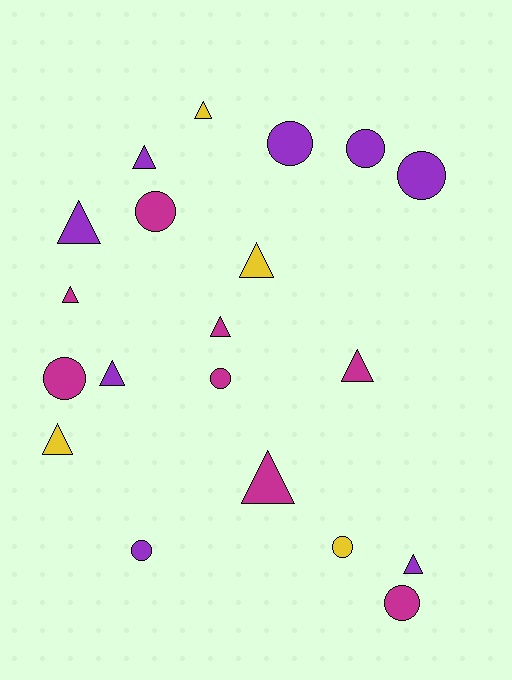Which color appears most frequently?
Magenta, with 8 objects.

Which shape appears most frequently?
Triangle, with 11 objects.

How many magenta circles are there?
There are 4 magenta circles.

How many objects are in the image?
There are 20 objects.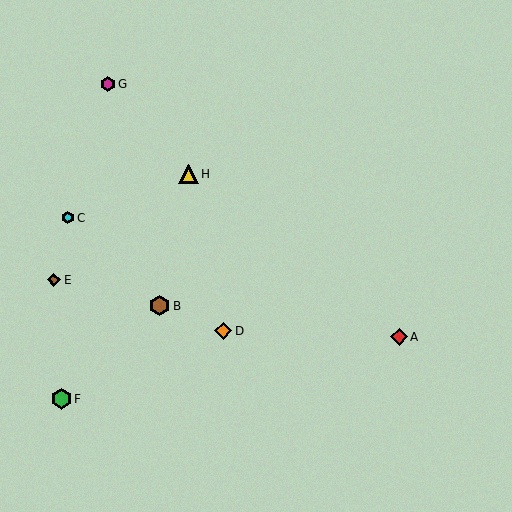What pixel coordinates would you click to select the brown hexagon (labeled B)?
Click at (160, 306) to select the brown hexagon B.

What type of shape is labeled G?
Shape G is a magenta hexagon.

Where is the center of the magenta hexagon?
The center of the magenta hexagon is at (108, 84).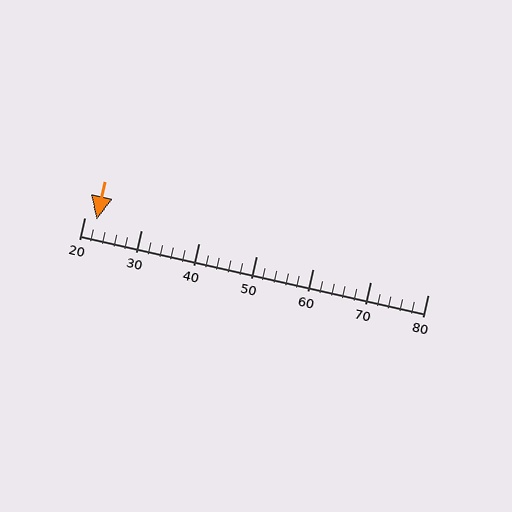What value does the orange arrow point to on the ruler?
The orange arrow points to approximately 22.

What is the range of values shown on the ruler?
The ruler shows values from 20 to 80.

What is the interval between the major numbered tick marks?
The major tick marks are spaced 10 units apart.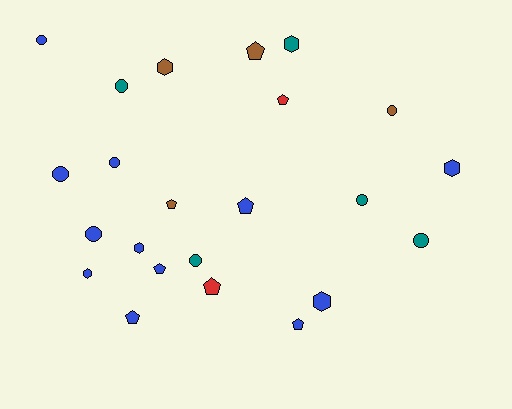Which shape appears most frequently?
Circle, with 9 objects.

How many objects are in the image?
There are 23 objects.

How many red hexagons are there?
There are no red hexagons.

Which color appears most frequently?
Blue, with 12 objects.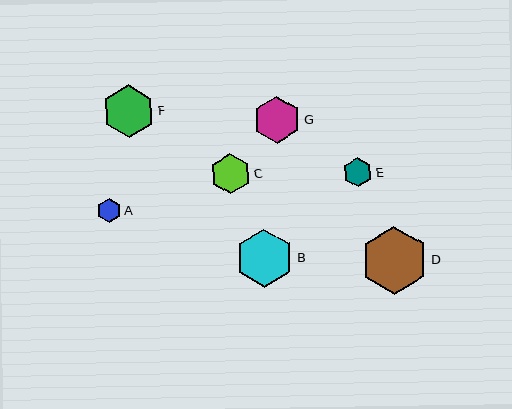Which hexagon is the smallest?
Hexagon A is the smallest with a size of approximately 24 pixels.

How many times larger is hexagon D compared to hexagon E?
Hexagon D is approximately 2.3 times the size of hexagon E.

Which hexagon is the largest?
Hexagon D is the largest with a size of approximately 67 pixels.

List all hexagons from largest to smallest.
From largest to smallest: D, B, F, G, C, E, A.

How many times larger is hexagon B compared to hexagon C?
Hexagon B is approximately 1.4 times the size of hexagon C.